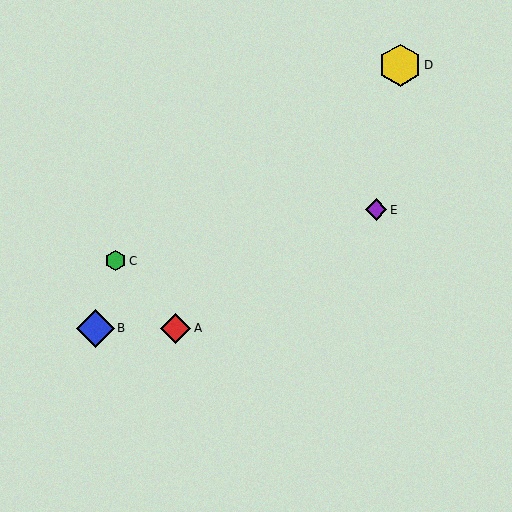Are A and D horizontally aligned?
No, A is at y≈328 and D is at y≈65.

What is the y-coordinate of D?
Object D is at y≈65.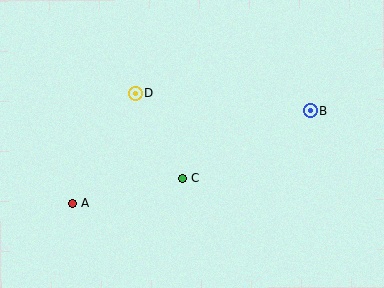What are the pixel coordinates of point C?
Point C is at (182, 178).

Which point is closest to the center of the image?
Point C at (182, 178) is closest to the center.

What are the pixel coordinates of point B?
Point B is at (310, 111).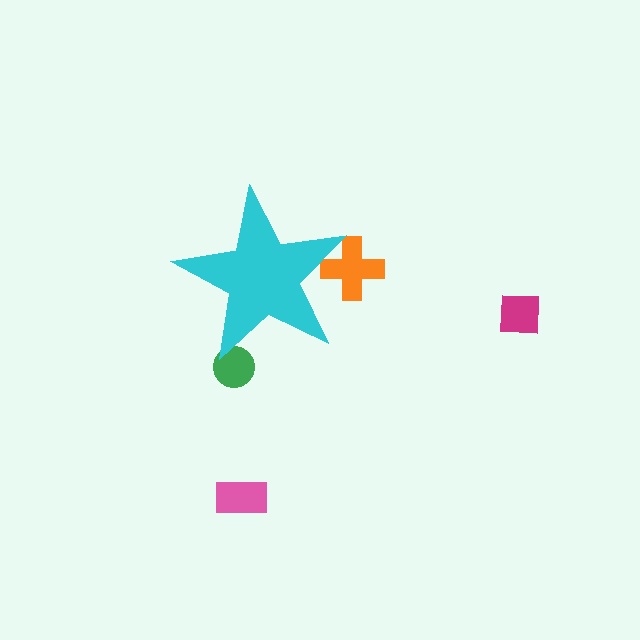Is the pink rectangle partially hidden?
No, the pink rectangle is fully visible.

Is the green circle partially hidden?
Yes, the green circle is partially hidden behind the cyan star.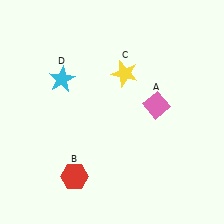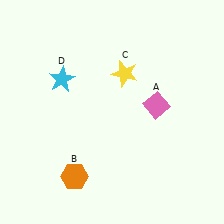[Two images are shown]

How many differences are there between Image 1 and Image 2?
There is 1 difference between the two images.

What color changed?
The hexagon (B) changed from red in Image 1 to orange in Image 2.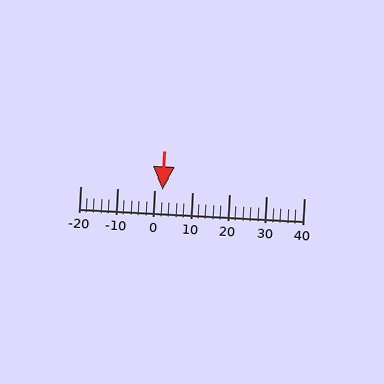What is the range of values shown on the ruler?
The ruler shows values from -20 to 40.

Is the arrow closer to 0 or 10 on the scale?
The arrow is closer to 0.